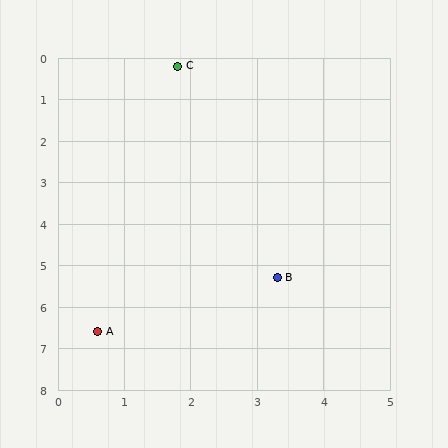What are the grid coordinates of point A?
Point A is at approximately (0.6, 6.6).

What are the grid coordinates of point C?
Point C is at approximately (1.8, 0.2).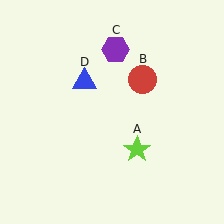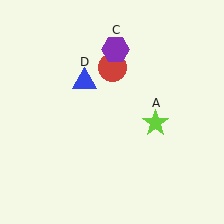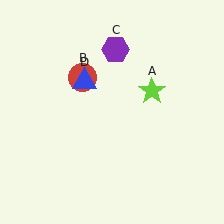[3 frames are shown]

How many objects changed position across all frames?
2 objects changed position: lime star (object A), red circle (object B).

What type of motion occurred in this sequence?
The lime star (object A), red circle (object B) rotated counterclockwise around the center of the scene.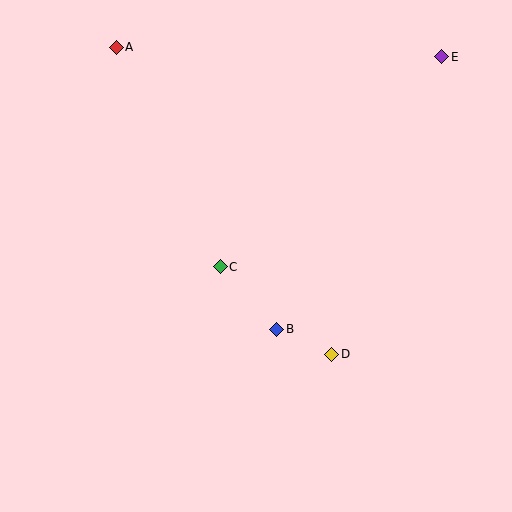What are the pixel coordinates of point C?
Point C is at (220, 267).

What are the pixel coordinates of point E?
Point E is at (442, 57).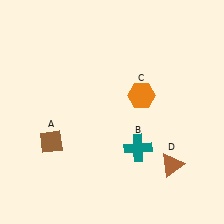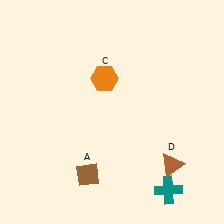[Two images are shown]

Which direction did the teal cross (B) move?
The teal cross (B) moved down.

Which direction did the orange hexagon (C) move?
The orange hexagon (C) moved left.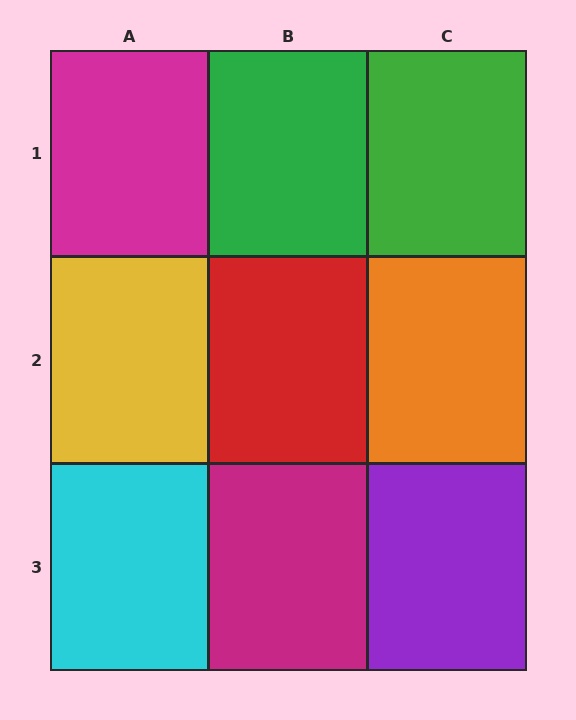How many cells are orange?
1 cell is orange.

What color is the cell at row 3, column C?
Purple.